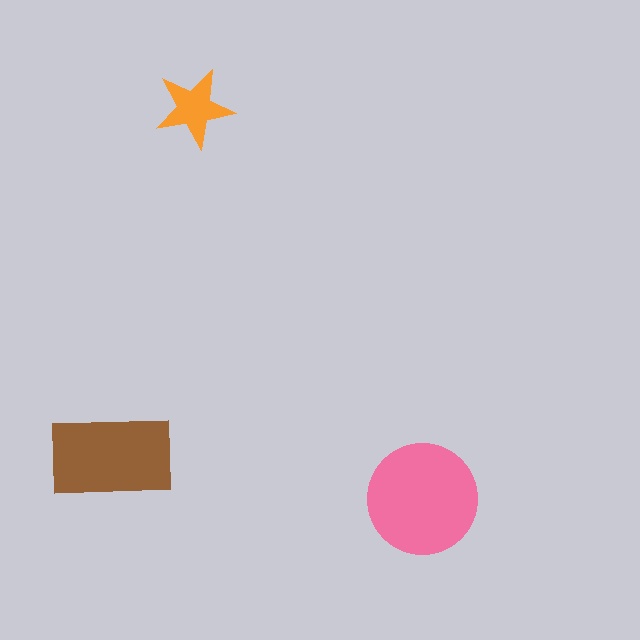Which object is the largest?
The pink circle.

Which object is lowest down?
The pink circle is bottommost.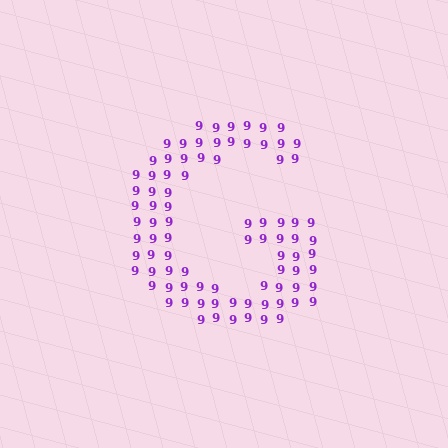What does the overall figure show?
The overall figure shows the letter G.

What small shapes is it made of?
It is made of small digit 9's.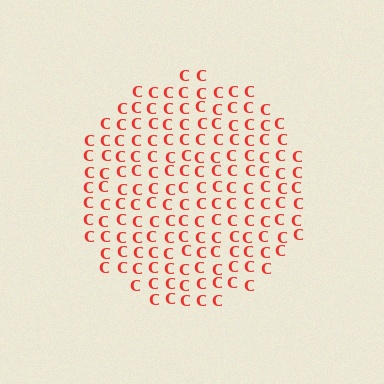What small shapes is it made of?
It is made of small letter C's.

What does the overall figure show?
The overall figure shows a circle.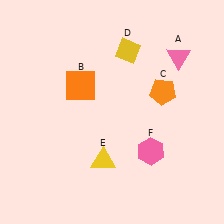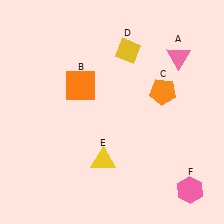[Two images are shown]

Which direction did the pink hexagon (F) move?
The pink hexagon (F) moved right.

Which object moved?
The pink hexagon (F) moved right.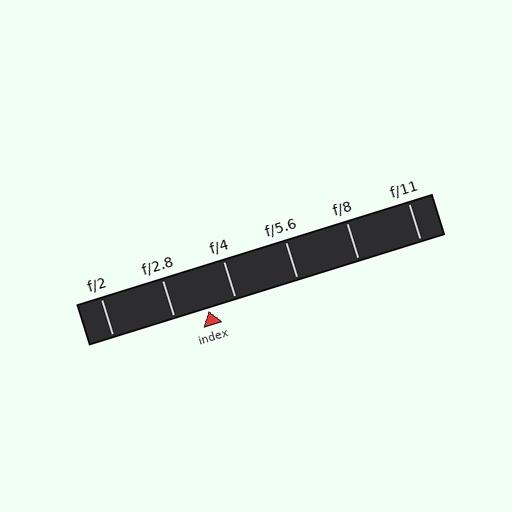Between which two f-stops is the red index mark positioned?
The index mark is between f/2.8 and f/4.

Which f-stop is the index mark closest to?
The index mark is closest to f/4.